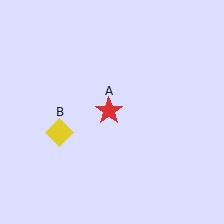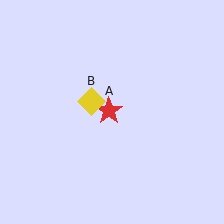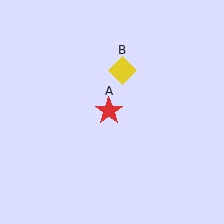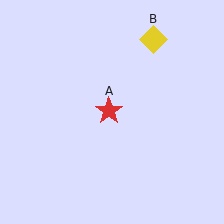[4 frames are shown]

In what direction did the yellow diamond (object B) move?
The yellow diamond (object B) moved up and to the right.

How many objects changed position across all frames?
1 object changed position: yellow diamond (object B).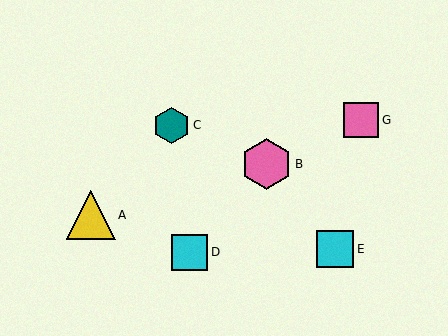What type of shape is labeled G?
Shape G is a pink square.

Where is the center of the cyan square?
The center of the cyan square is at (190, 252).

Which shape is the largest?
The pink hexagon (labeled B) is the largest.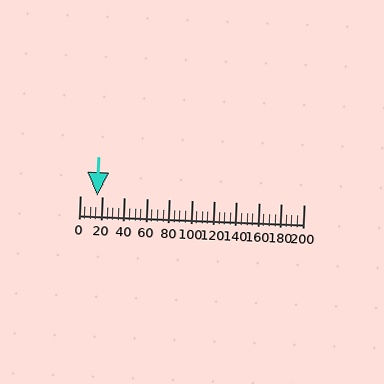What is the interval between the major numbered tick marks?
The major tick marks are spaced 20 units apart.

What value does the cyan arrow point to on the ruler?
The cyan arrow points to approximately 16.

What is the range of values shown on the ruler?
The ruler shows values from 0 to 200.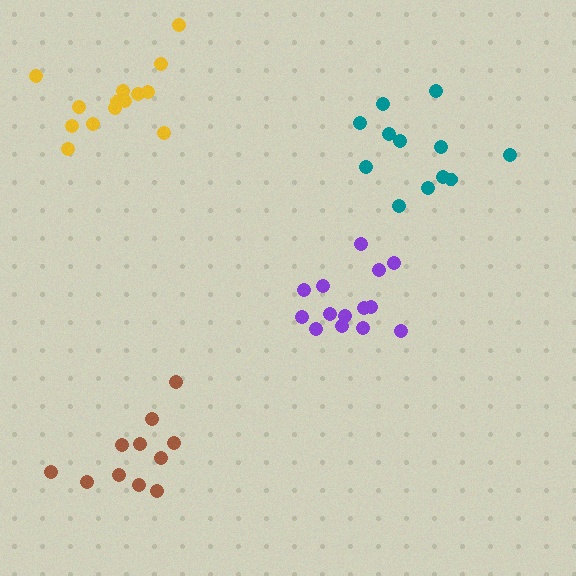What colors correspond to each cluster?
The clusters are colored: purple, brown, teal, yellow.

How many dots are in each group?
Group 1: 14 dots, Group 2: 11 dots, Group 3: 12 dots, Group 4: 14 dots (51 total).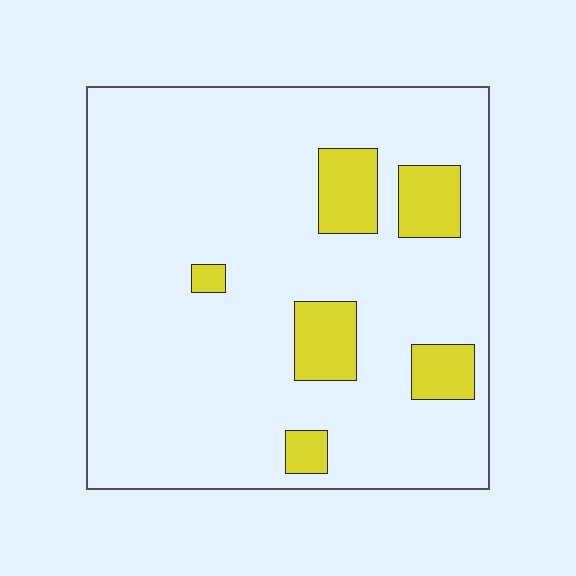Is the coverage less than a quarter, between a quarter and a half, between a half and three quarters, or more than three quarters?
Less than a quarter.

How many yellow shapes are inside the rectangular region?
6.